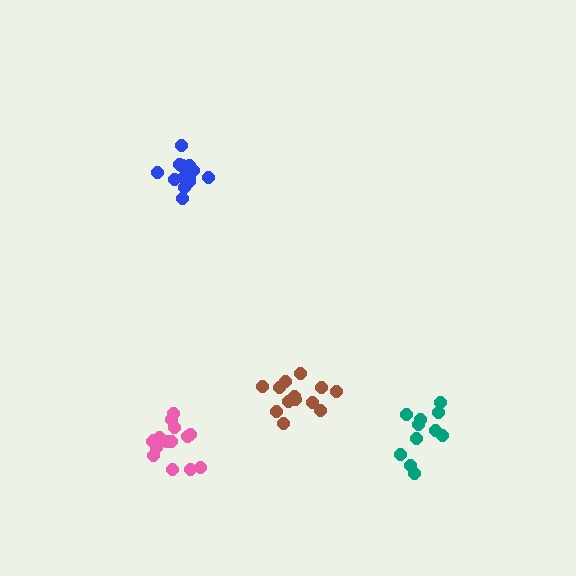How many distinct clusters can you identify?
There are 4 distinct clusters.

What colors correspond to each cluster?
The clusters are colored: blue, teal, brown, pink.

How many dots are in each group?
Group 1: 15 dots, Group 2: 11 dots, Group 3: 13 dots, Group 4: 15 dots (54 total).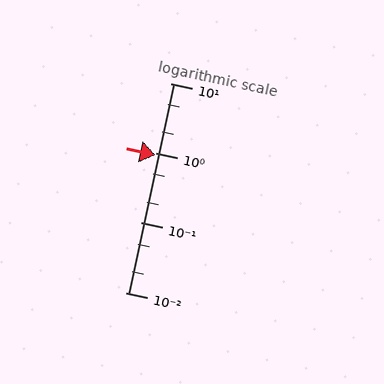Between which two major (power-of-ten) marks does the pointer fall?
The pointer is between 0.1 and 1.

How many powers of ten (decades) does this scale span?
The scale spans 3 decades, from 0.01 to 10.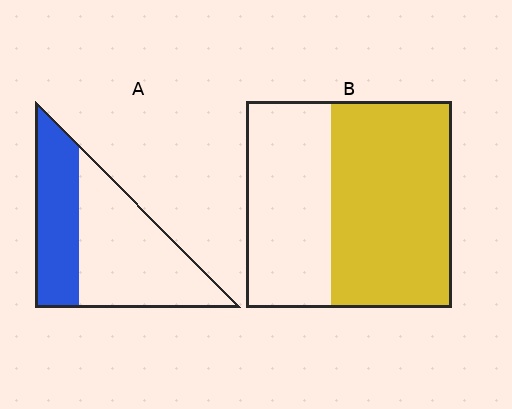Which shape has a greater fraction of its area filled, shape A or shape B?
Shape B.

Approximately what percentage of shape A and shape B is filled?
A is approximately 40% and B is approximately 60%.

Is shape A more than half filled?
No.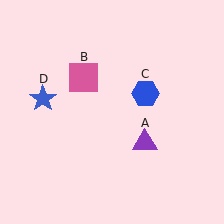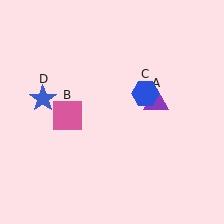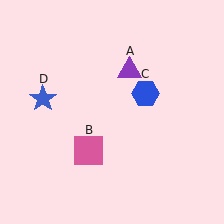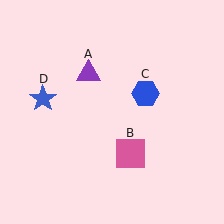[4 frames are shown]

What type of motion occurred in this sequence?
The purple triangle (object A), pink square (object B) rotated counterclockwise around the center of the scene.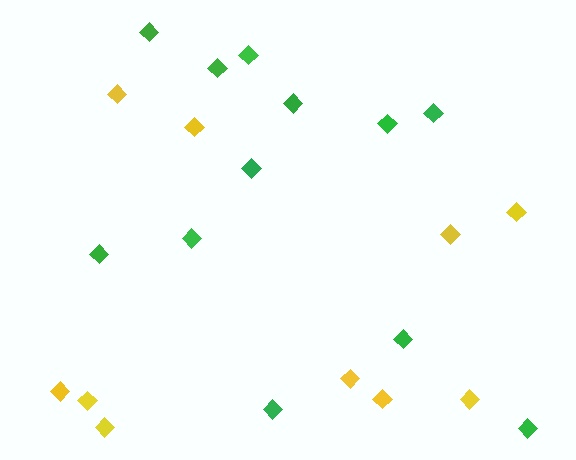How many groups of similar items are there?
There are 2 groups: one group of yellow diamonds (10) and one group of green diamonds (12).